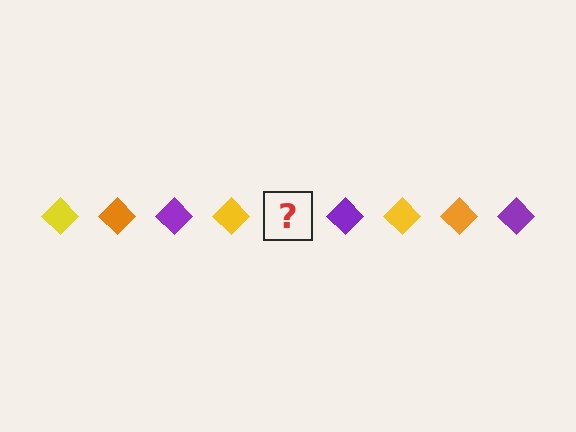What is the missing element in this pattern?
The missing element is an orange diamond.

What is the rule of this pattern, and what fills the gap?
The rule is that the pattern cycles through yellow, orange, purple diamonds. The gap should be filled with an orange diamond.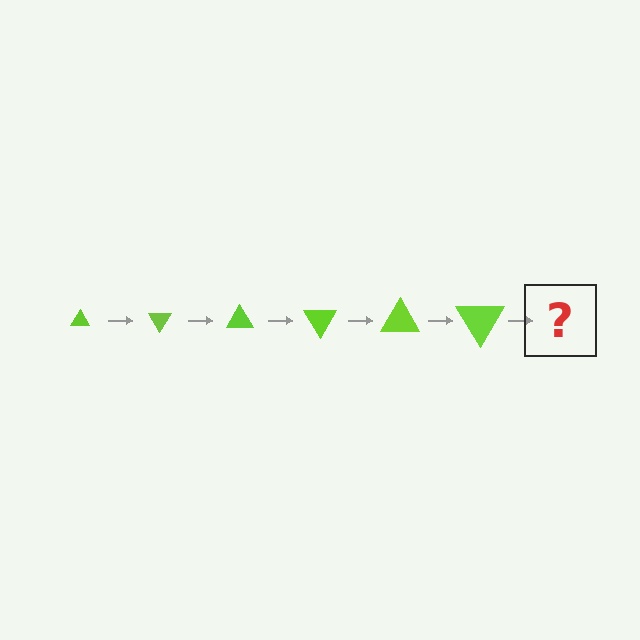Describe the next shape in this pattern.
It should be a triangle, larger than the previous one and rotated 360 degrees from the start.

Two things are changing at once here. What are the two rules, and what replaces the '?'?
The two rules are that the triangle grows larger each step and it rotates 60 degrees each step. The '?' should be a triangle, larger than the previous one and rotated 360 degrees from the start.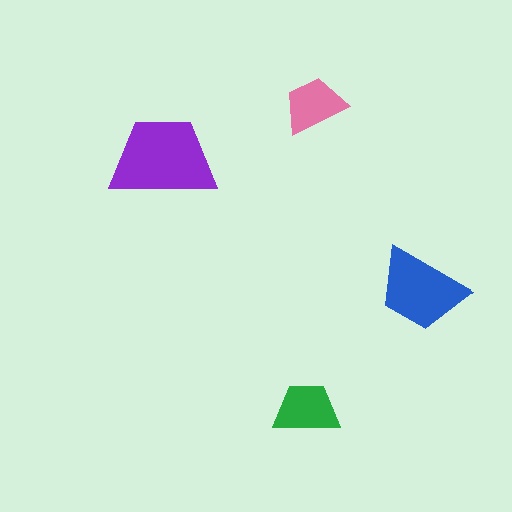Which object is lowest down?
The green trapezoid is bottommost.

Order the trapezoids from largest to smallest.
the purple one, the blue one, the green one, the pink one.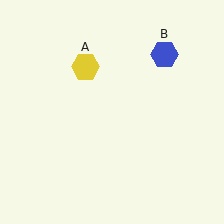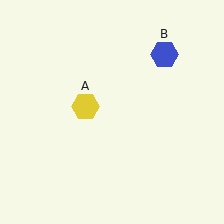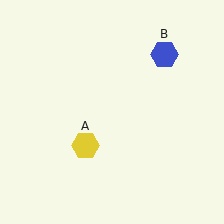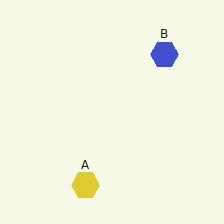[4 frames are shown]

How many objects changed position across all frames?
1 object changed position: yellow hexagon (object A).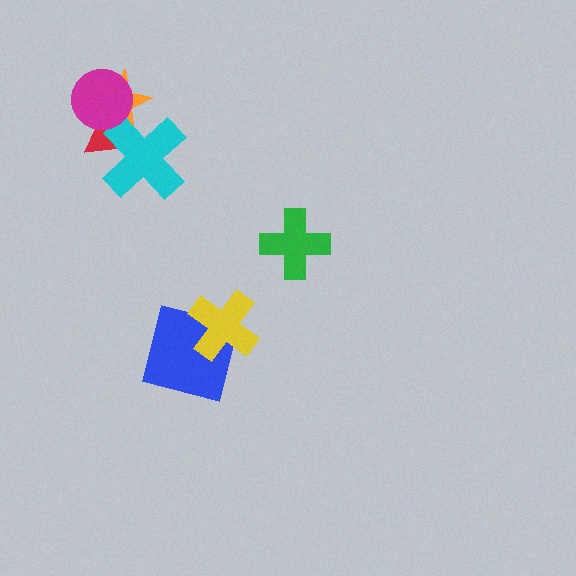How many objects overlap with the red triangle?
3 objects overlap with the red triangle.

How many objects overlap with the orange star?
3 objects overlap with the orange star.